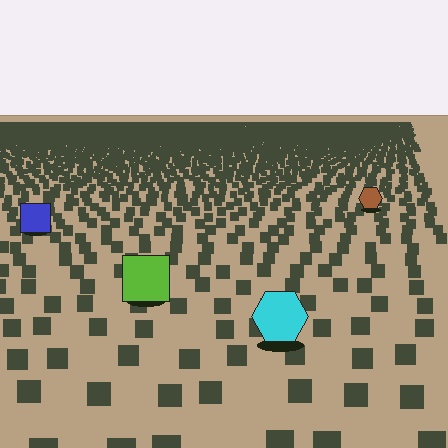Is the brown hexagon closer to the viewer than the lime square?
No. The lime square is closer — you can tell from the texture gradient: the ground texture is coarser near it.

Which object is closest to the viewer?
The cyan hexagon is closest. The texture marks near it are larger and more spread out.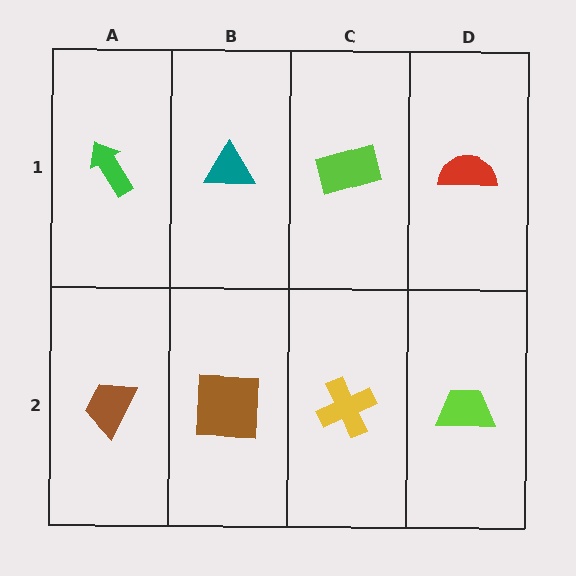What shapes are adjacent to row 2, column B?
A teal triangle (row 1, column B), a brown trapezoid (row 2, column A), a yellow cross (row 2, column C).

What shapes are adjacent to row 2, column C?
A lime rectangle (row 1, column C), a brown square (row 2, column B), a lime trapezoid (row 2, column D).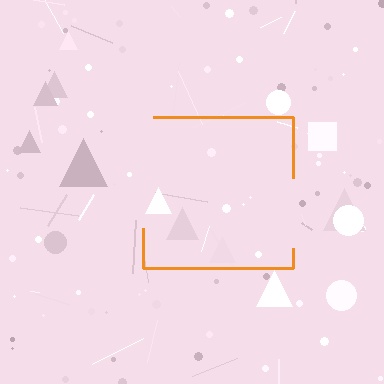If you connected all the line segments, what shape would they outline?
They would outline a square.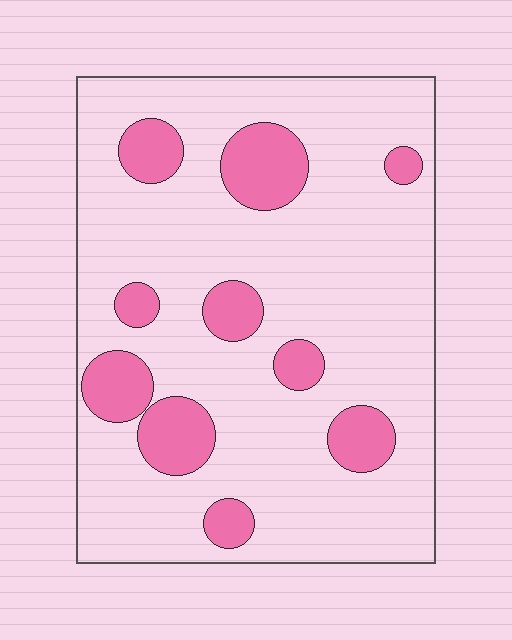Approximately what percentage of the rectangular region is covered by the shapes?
Approximately 20%.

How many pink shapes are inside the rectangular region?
10.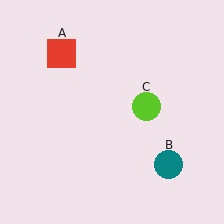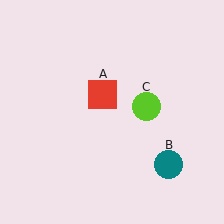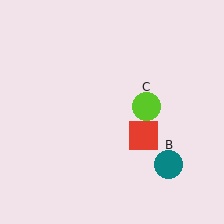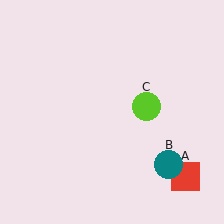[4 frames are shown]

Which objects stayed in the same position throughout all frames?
Teal circle (object B) and lime circle (object C) remained stationary.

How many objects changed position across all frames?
1 object changed position: red square (object A).